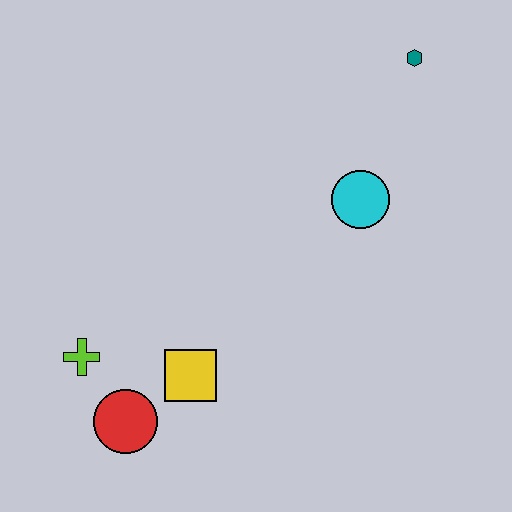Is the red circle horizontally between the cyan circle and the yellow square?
No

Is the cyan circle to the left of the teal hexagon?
Yes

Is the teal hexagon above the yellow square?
Yes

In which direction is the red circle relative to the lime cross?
The red circle is below the lime cross.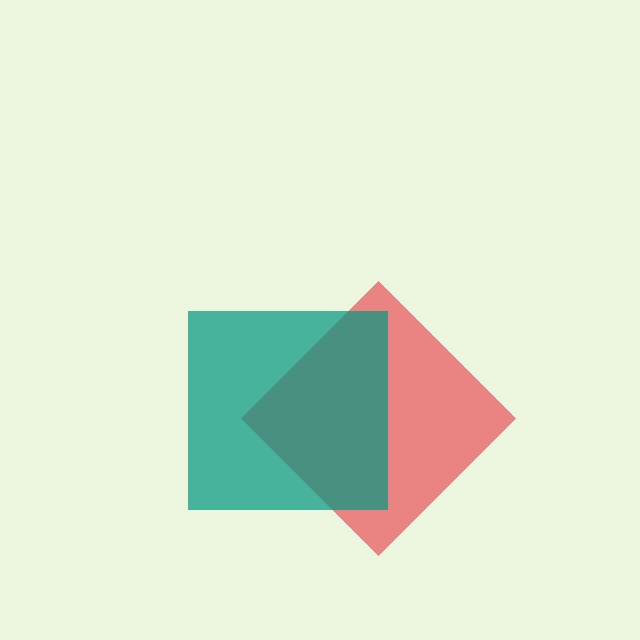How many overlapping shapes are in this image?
There are 2 overlapping shapes in the image.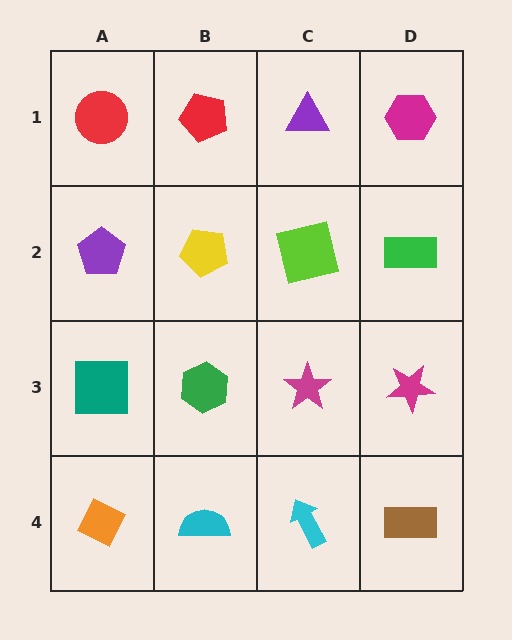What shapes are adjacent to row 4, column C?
A magenta star (row 3, column C), a cyan semicircle (row 4, column B), a brown rectangle (row 4, column D).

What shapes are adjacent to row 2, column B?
A red pentagon (row 1, column B), a green hexagon (row 3, column B), a purple pentagon (row 2, column A), a lime square (row 2, column C).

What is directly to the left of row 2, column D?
A lime square.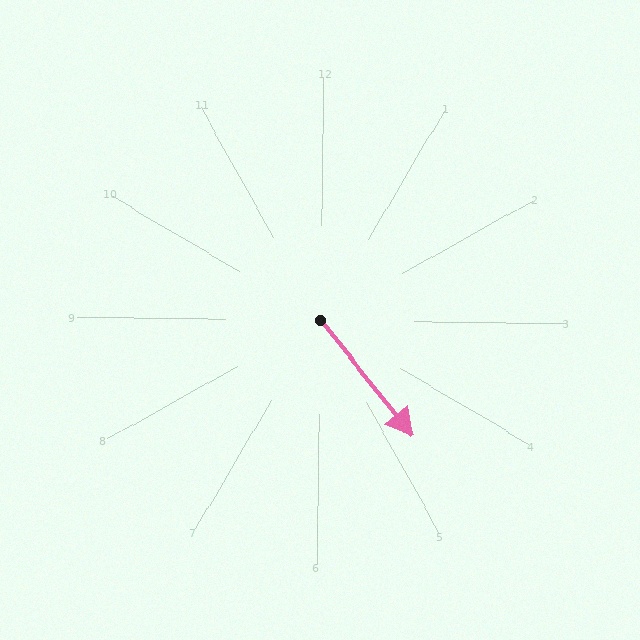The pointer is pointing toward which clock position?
Roughly 5 o'clock.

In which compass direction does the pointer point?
Southeast.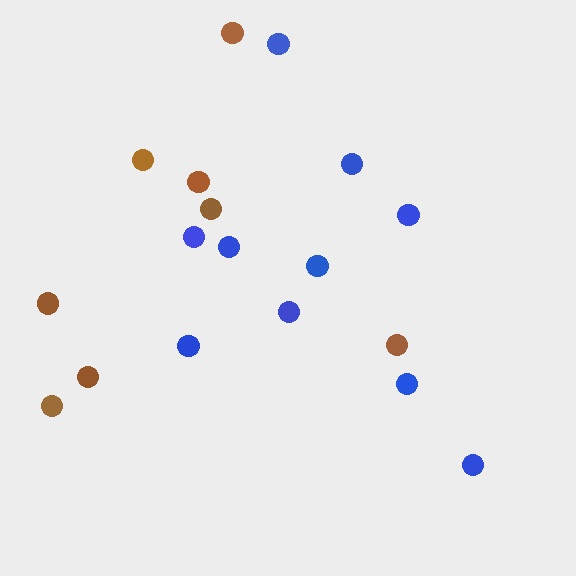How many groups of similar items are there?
There are 2 groups: one group of brown circles (8) and one group of blue circles (10).